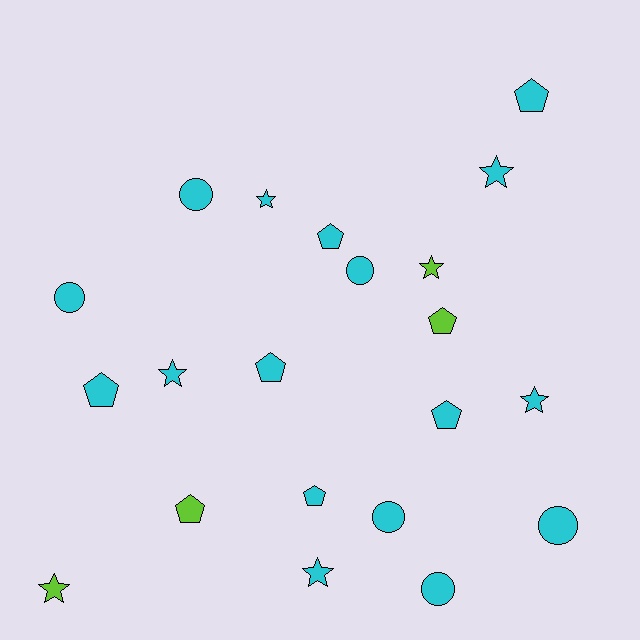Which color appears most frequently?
Cyan, with 17 objects.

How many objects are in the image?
There are 21 objects.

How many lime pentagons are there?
There are 2 lime pentagons.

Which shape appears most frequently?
Pentagon, with 8 objects.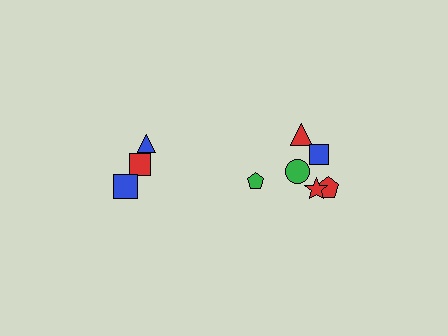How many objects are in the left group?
There are 3 objects.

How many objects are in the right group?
There are 6 objects.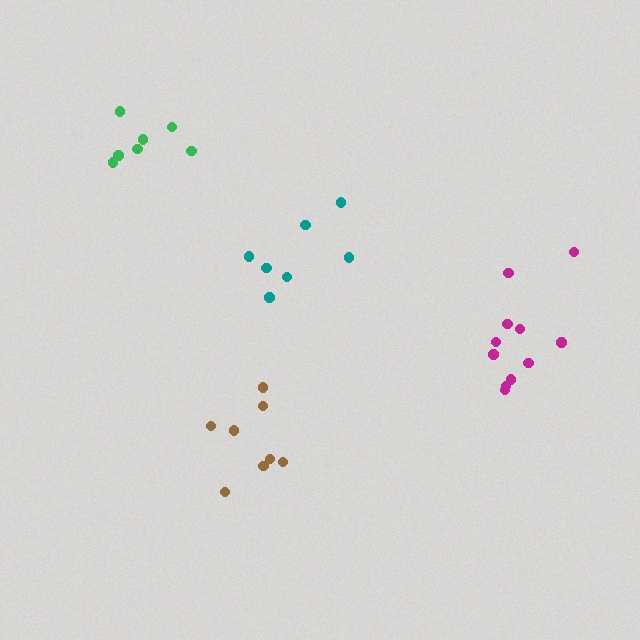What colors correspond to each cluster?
The clusters are colored: brown, teal, green, magenta.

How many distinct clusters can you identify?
There are 4 distinct clusters.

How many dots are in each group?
Group 1: 8 dots, Group 2: 7 dots, Group 3: 7 dots, Group 4: 11 dots (33 total).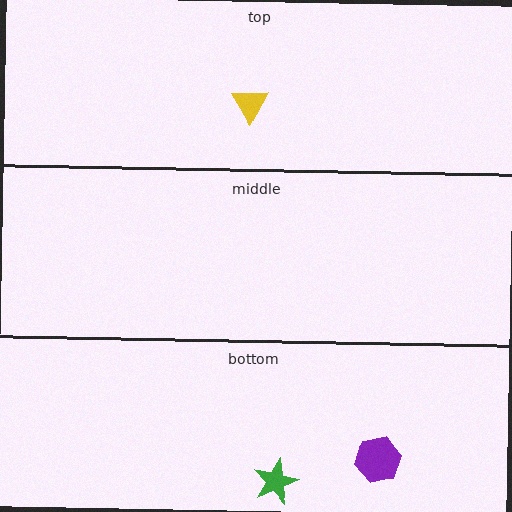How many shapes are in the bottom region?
2.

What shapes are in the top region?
The yellow triangle.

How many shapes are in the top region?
1.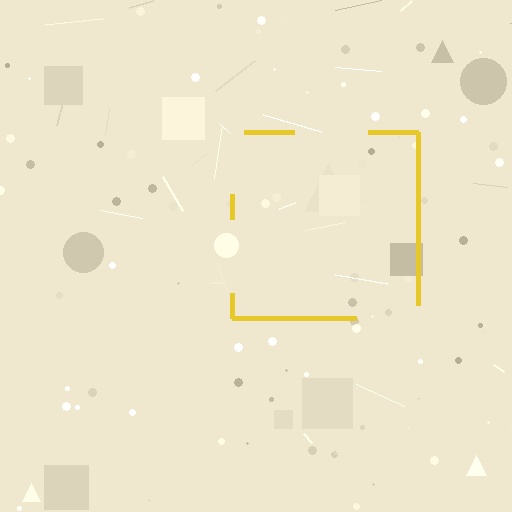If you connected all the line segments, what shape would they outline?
They would outline a square.